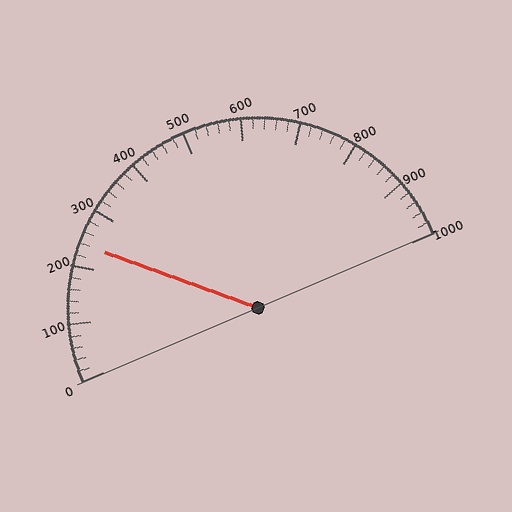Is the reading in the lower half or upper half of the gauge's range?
The reading is in the lower half of the range (0 to 1000).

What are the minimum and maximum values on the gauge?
The gauge ranges from 0 to 1000.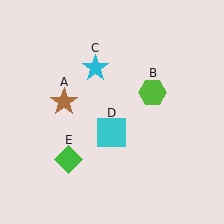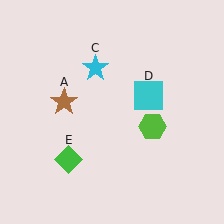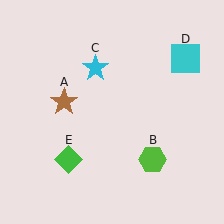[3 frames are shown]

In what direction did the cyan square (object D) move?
The cyan square (object D) moved up and to the right.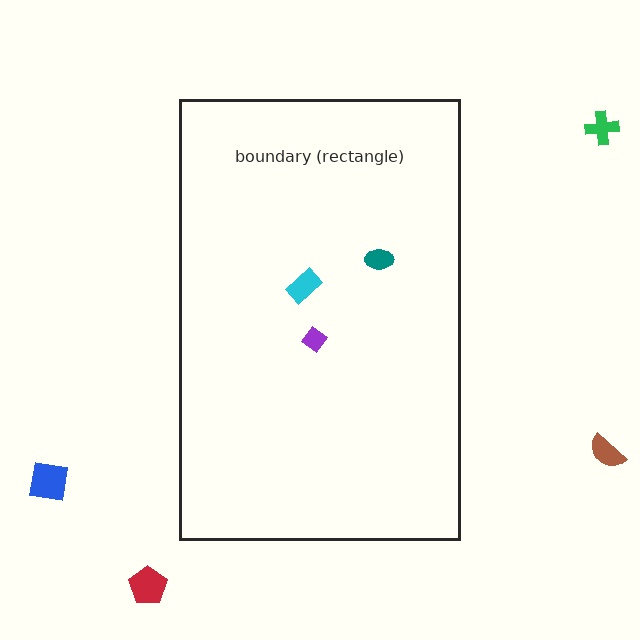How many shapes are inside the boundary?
3 inside, 4 outside.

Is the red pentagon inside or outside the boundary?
Outside.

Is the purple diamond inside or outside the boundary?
Inside.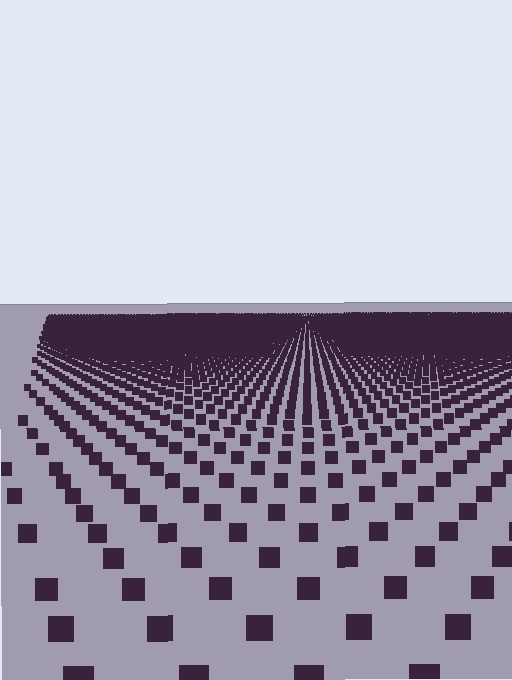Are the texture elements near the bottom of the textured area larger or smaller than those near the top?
Larger. Near the bottom, elements are closer to the viewer and appear at a bigger on-screen size.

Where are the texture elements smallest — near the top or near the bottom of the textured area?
Near the top.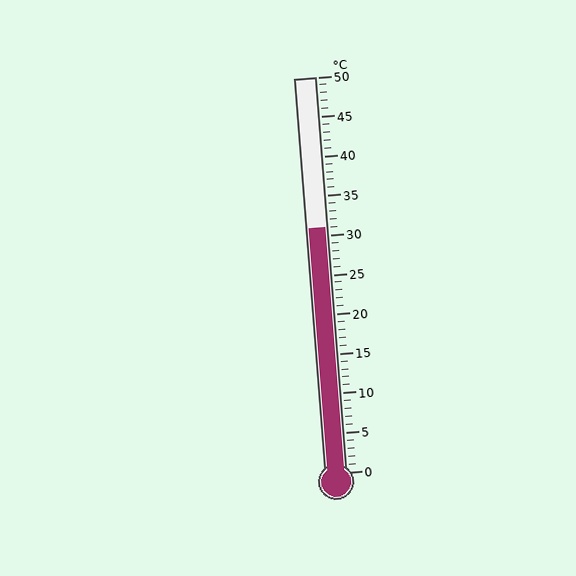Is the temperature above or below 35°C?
The temperature is below 35°C.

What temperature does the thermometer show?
The thermometer shows approximately 31°C.